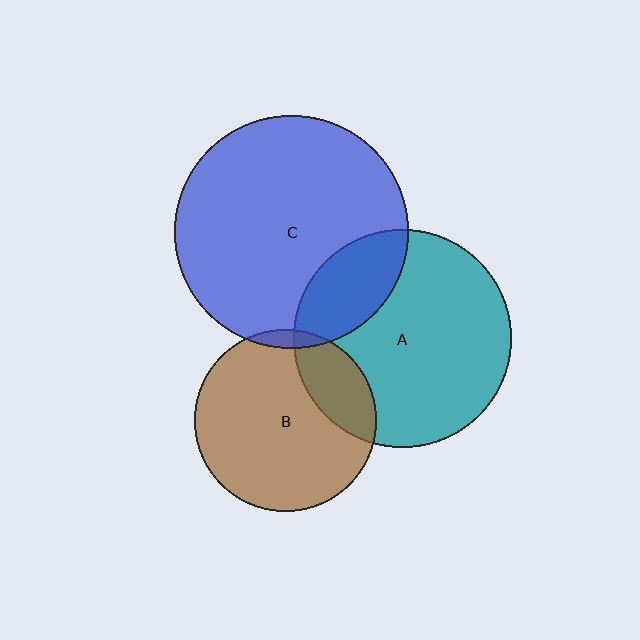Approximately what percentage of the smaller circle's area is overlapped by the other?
Approximately 5%.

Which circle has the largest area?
Circle C (blue).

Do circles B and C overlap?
Yes.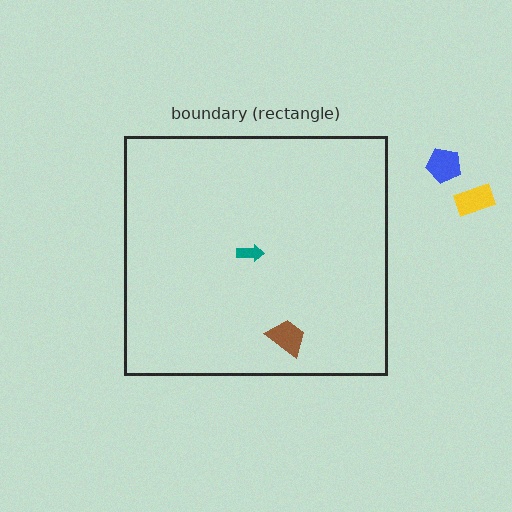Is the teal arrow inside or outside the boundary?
Inside.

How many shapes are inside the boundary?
2 inside, 2 outside.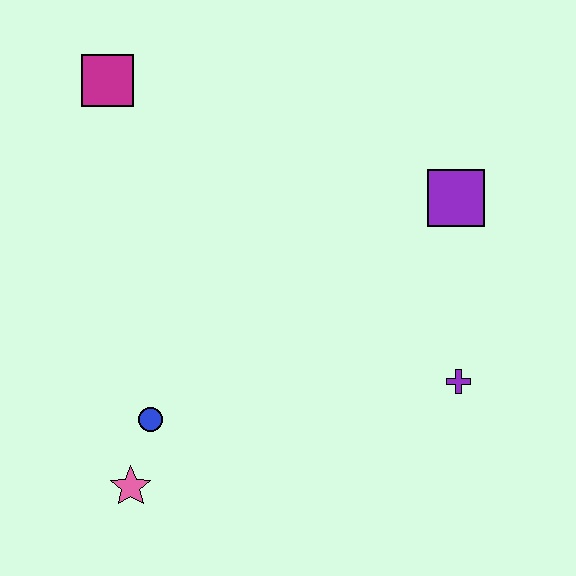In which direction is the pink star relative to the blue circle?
The pink star is below the blue circle.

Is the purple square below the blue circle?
No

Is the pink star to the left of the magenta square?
No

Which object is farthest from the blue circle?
The purple square is farthest from the blue circle.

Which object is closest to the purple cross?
The purple square is closest to the purple cross.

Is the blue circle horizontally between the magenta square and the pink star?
No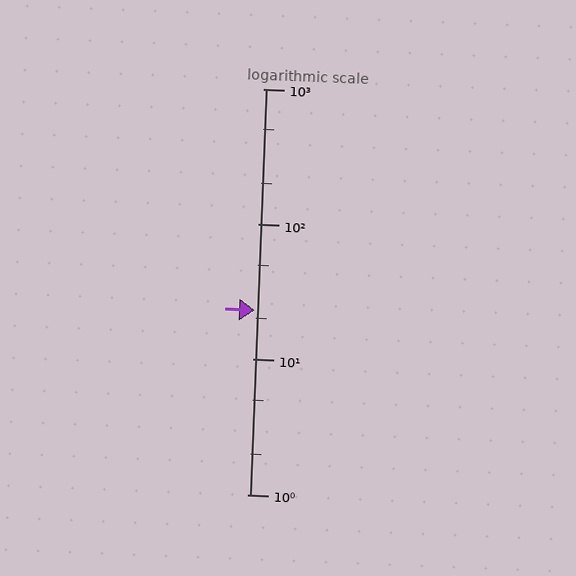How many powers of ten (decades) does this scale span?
The scale spans 3 decades, from 1 to 1000.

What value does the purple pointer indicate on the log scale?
The pointer indicates approximately 23.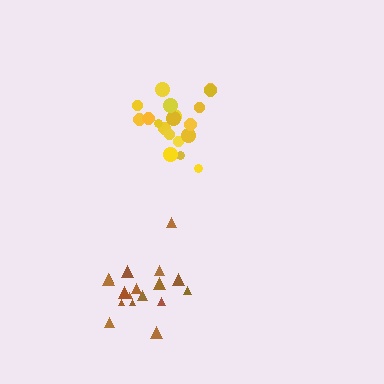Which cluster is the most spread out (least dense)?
Brown.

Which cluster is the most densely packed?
Yellow.